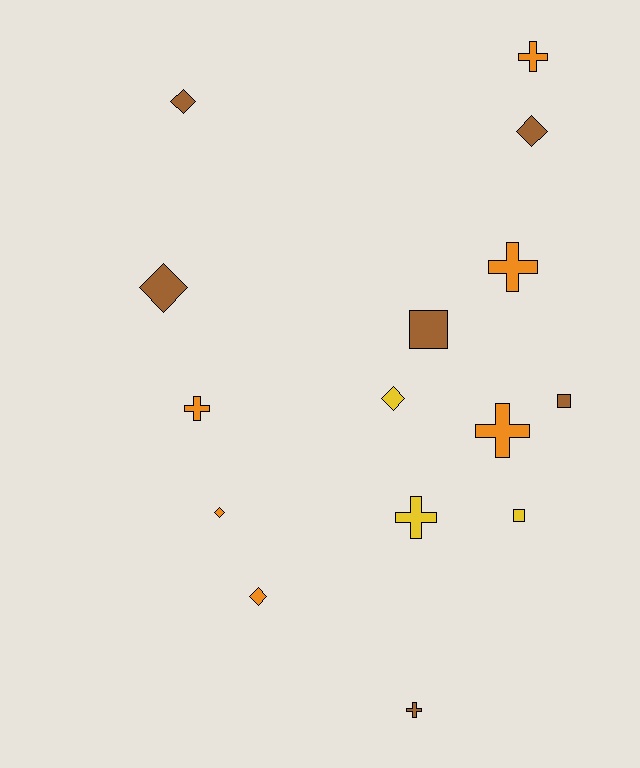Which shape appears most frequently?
Cross, with 6 objects.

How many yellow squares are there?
There is 1 yellow square.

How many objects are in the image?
There are 15 objects.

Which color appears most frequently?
Brown, with 6 objects.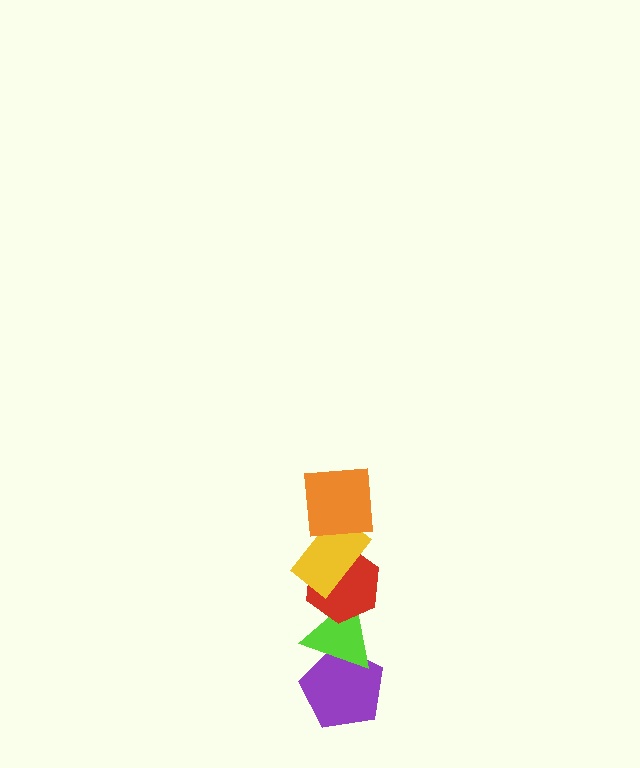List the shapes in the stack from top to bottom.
From top to bottom: the orange square, the yellow rectangle, the red hexagon, the lime triangle, the purple pentagon.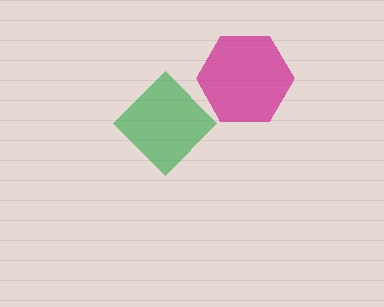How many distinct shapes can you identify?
There are 2 distinct shapes: a green diamond, a magenta hexagon.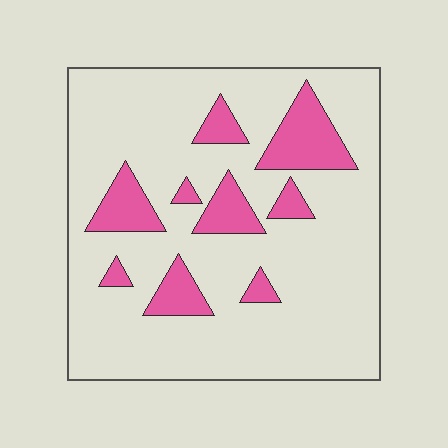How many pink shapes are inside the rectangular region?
9.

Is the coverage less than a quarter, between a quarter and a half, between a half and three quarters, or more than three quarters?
Less than a quarter.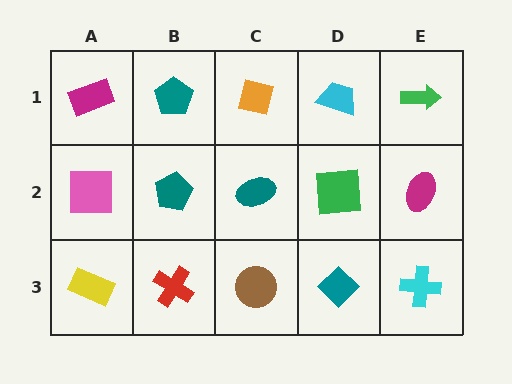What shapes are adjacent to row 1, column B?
A teal pentagon (row 2, column B), a magenta rectangle (row 1, column A), an orange square (row 1, column C).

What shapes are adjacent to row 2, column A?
A magenta rectangle (row 1, column A), a yellow rectangle (row 3, column A), a teal pentagon (row 2, column B).